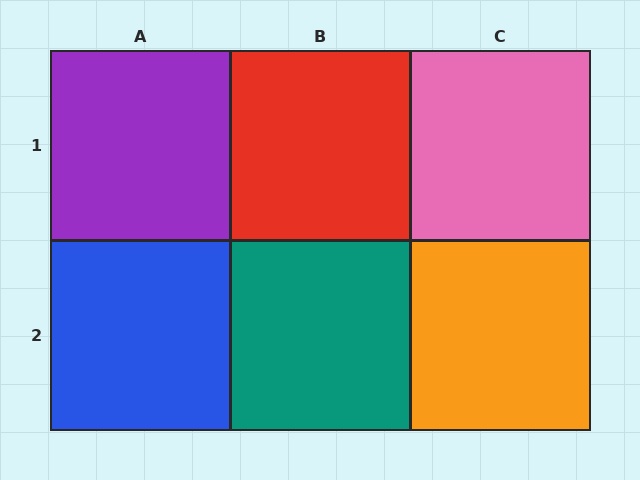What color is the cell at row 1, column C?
Pink.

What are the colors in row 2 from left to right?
Blue, teal, orange.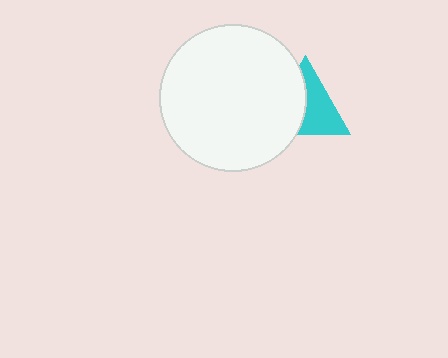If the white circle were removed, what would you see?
You would see the complete cyan triangle.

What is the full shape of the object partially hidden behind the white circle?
The partially hidden object is a cyan triangle.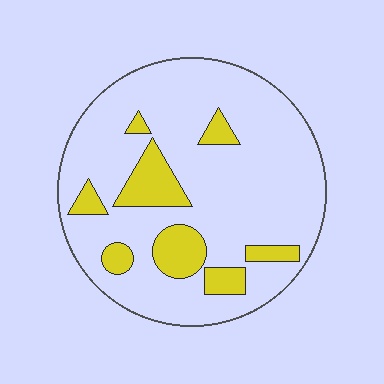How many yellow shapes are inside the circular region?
8.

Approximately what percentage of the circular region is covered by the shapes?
Approximately 20%.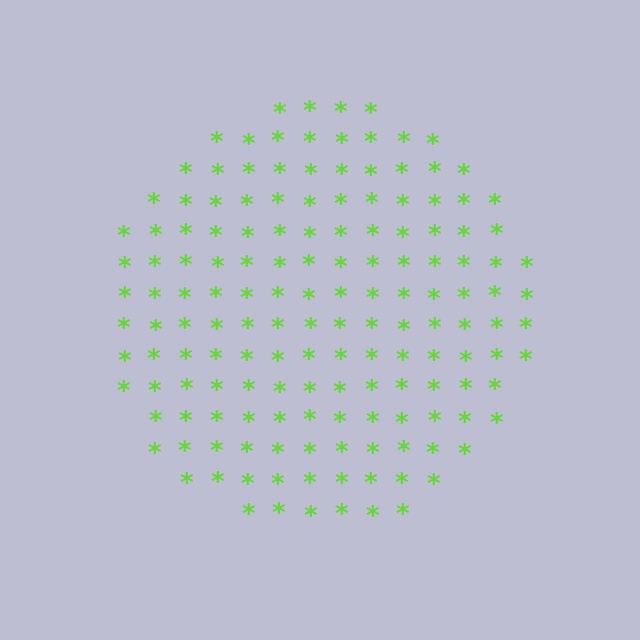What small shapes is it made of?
It is made of small asterisks.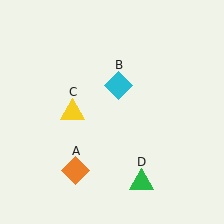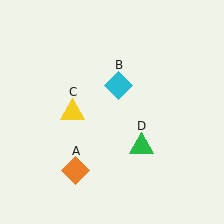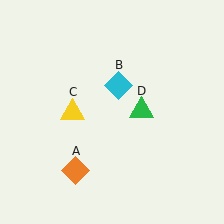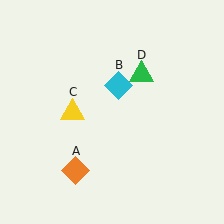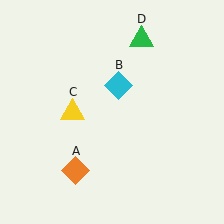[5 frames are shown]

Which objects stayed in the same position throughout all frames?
Orange diamond (object A) and cyan diamond (object B) and yellow triangle (object C) remained stationary.